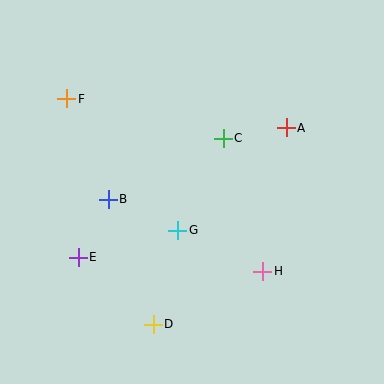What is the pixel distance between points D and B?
The distance between D and B is 133 pixels.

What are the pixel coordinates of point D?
Point D is at (153, 325).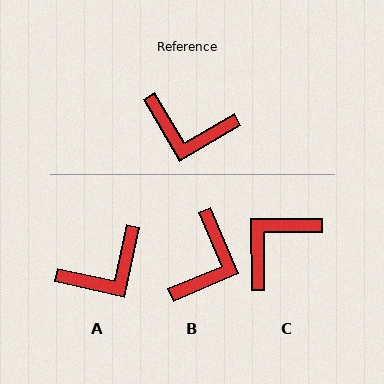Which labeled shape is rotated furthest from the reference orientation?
C, about 120 degrees away.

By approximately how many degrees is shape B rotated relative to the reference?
Approximately 83 degrees counter-clockwise.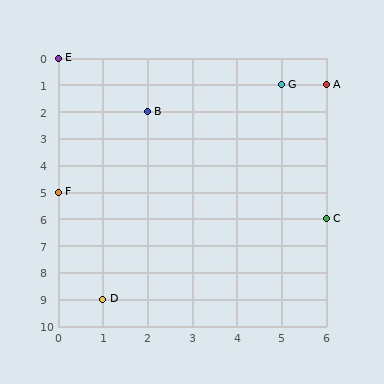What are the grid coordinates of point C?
Point C is at grid coordinates (6, 6).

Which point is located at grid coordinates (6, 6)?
Point C is at (6, 6).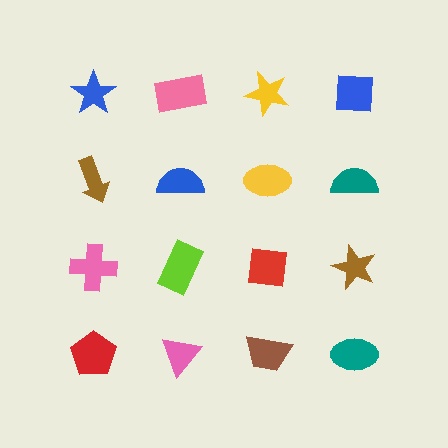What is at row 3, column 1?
A pink cross.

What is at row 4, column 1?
A red pentagon.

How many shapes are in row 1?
4 shapes.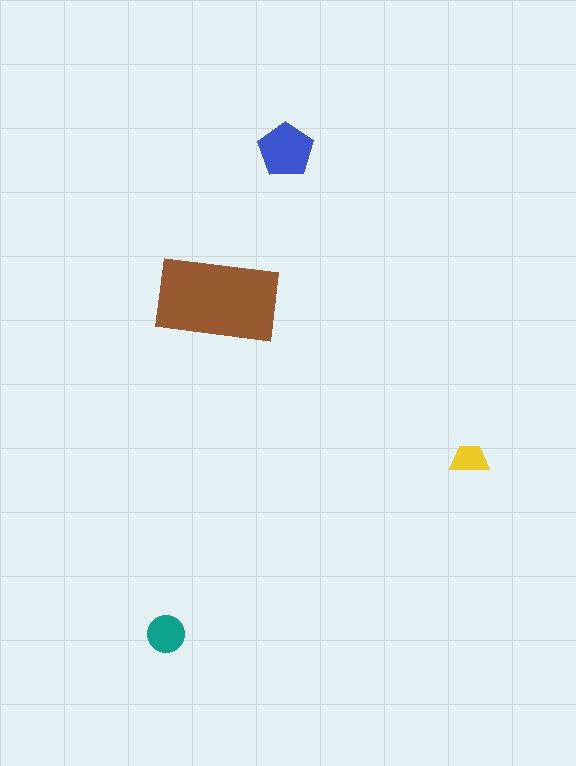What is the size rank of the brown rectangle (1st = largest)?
1st.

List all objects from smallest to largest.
The yellow trapezoid, the teal circle, the blue pentagon, the brown rectangle.